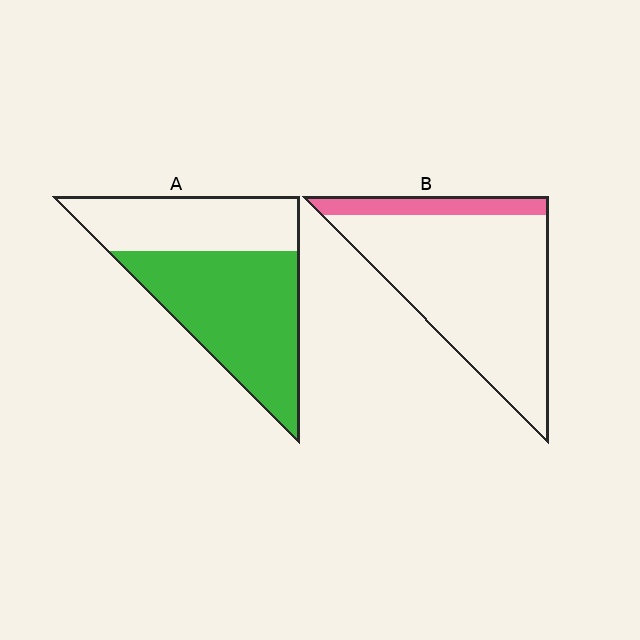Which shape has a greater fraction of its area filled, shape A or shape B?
Shape A.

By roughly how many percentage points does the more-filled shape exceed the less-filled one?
By roughly 45 percentage points (A over B).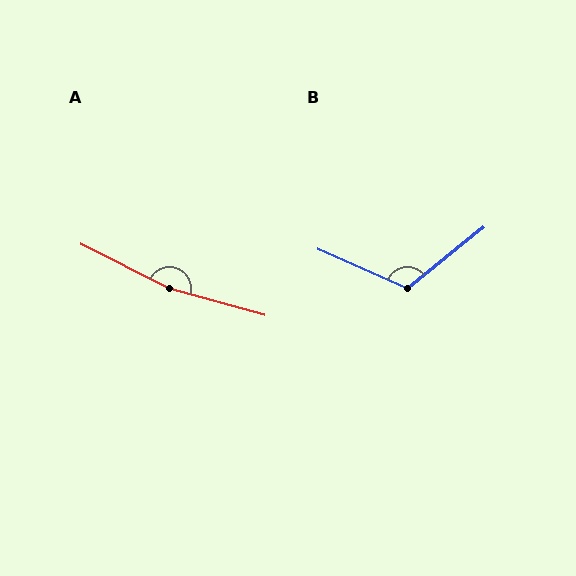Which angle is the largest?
A, at approximately 169 degrees.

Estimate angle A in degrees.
Approximately 169 degrees.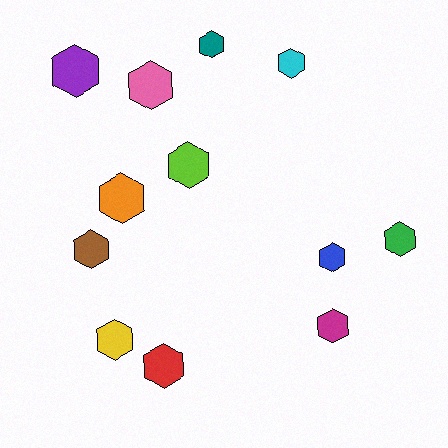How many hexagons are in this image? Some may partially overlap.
There are 12 hexagons.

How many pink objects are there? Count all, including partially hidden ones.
There is 1 pink object.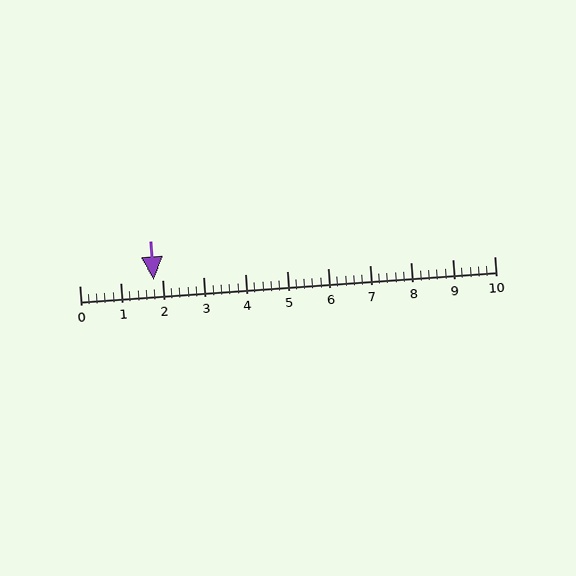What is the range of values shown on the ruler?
The ruler shows values from 0 to 10.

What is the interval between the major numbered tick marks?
The major tick marks are spaced 1 units apart.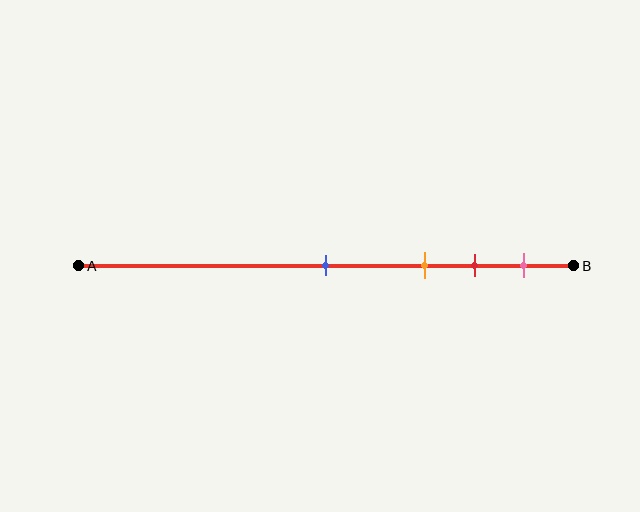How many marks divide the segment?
There are 4 marks dividing the segment.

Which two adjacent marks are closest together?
The red and pink marks are the closest adjacent pair.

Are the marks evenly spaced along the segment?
No, the marks are not evenly spaced.